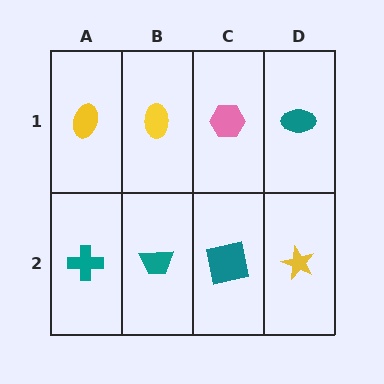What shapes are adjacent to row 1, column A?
A teal cross (row 2, column A), a yellow ellipse (row 1, column B).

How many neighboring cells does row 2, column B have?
3.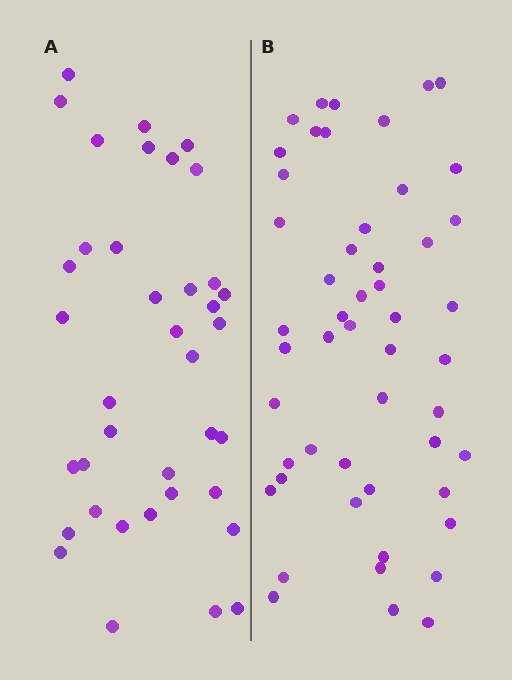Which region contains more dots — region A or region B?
Region B (the right region) has more dots.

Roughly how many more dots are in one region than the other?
Region B has approximately 15 more dots than region A.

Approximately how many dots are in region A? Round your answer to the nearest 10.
About 40 dots. (The exact count is 38, which rounds to 40.)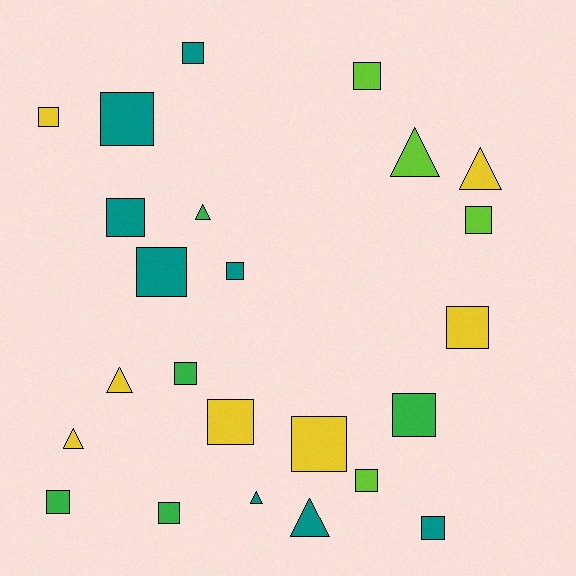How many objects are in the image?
There are 24 objects.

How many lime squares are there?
There are 3 lime squares.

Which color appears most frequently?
Teal, with 8 objects.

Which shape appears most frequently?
Square, with 17 objects.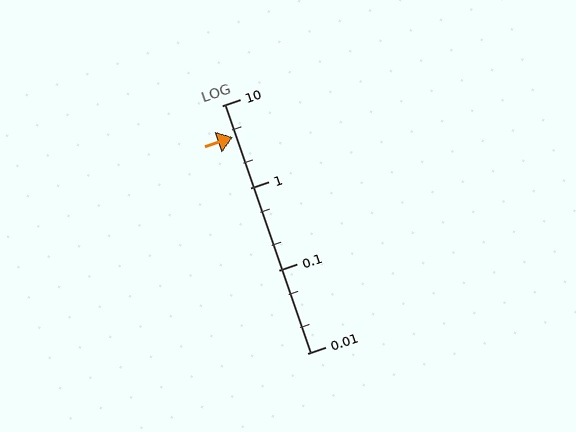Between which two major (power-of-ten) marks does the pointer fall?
The pointer is between 1 and 10.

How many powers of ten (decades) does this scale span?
The scale spans 3 decades, from 0.01 to 10.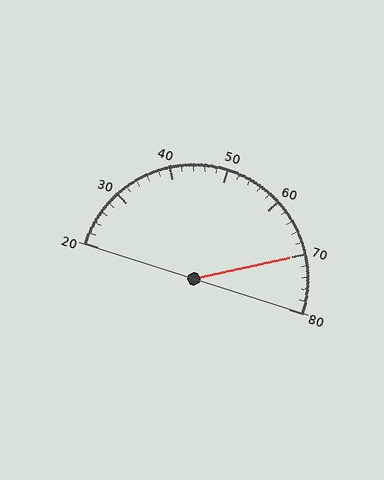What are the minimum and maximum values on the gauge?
The gauge ranges from 20 to 80.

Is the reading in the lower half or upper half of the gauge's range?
The reading is in the upper half of the range (20 to 80).